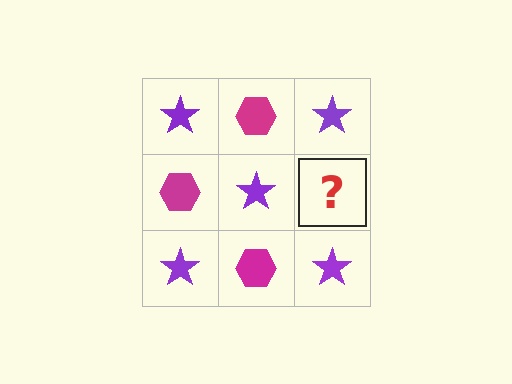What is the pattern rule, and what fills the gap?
The rule is that it alternates purple star and magenta hexagon in a checkerboard pattern. The gap should be filled with a magenta hexagon.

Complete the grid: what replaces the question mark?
The question mark should be replaced with a magenta hexagon.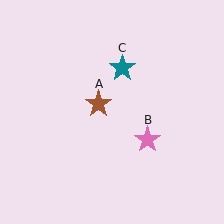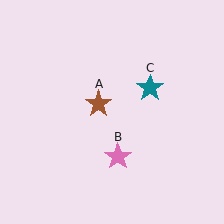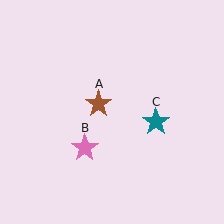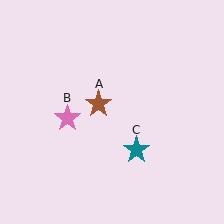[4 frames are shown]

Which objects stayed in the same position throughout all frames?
Brown star (object A) remained stationary.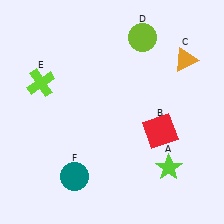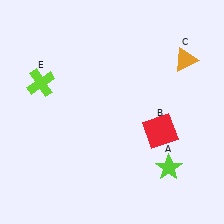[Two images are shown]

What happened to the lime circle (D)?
The lime circle (D) was removed in Image 2. It was in the top-right area of Image 1.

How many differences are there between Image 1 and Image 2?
There are 2 differences between the two images.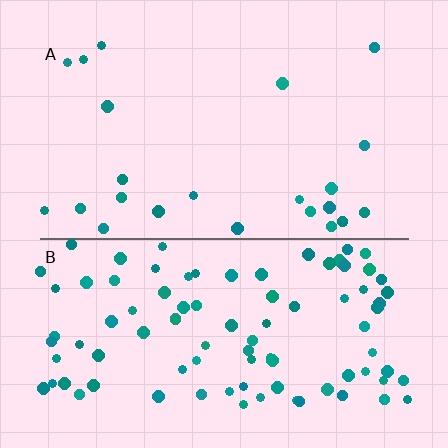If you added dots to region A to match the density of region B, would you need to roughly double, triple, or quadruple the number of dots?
Approximately quadruple.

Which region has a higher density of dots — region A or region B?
B (the bottom).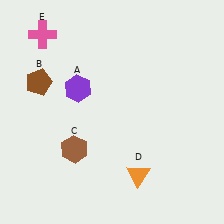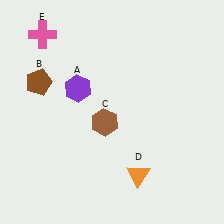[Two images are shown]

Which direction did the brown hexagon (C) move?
The brown hexagon (C) moved right.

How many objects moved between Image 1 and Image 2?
1 object moved between the two images.